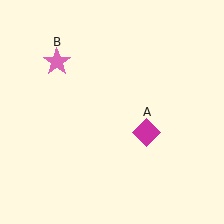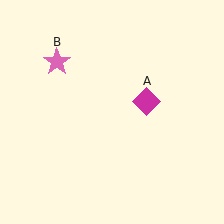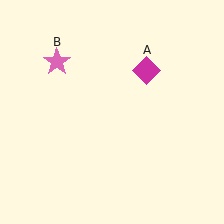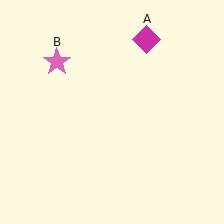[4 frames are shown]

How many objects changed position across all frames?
1 object changed position: magenta diamond (object A).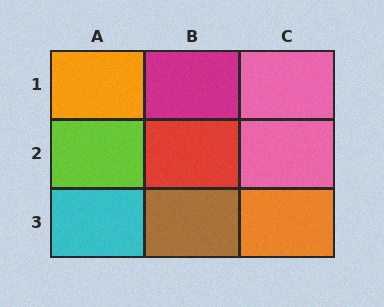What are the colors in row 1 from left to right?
Orange, magenta, pink.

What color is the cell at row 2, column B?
Red.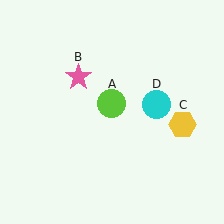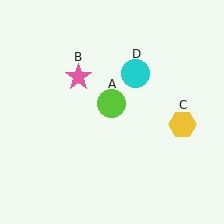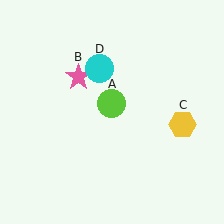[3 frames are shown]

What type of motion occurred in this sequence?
The cyan circle (object D) rotated counterclockwise around the center of the scene.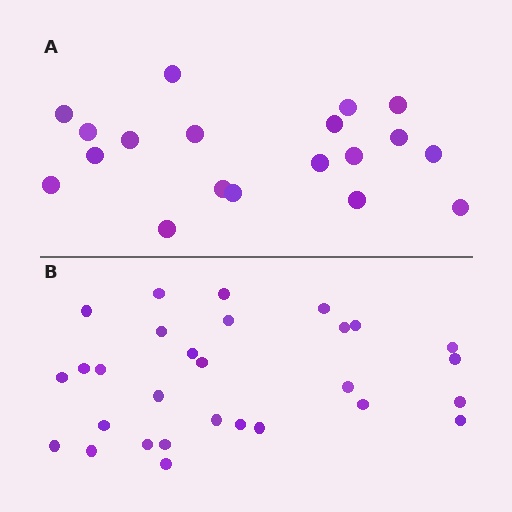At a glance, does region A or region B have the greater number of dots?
Region B (the bottom region) has more dots.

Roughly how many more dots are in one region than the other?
Region B has roughly 10 or so more dots than region A.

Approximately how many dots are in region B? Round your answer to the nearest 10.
About 30 dots. (The exact count is 29, which rounds to 30.)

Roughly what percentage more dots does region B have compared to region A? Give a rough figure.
About 55% more.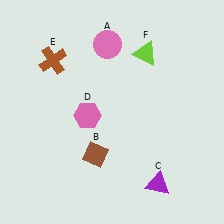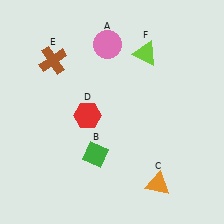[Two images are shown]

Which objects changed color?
B changed from brown to green. C changed from purple to orange. D changed from pink to red.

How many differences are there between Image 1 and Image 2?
There are 3 differences between the two images.